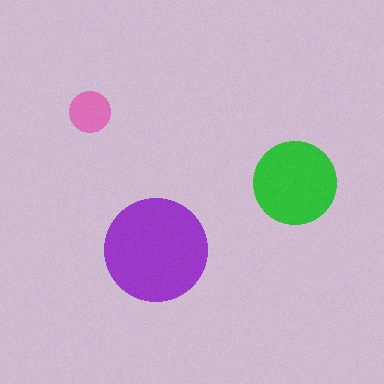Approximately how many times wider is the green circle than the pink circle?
About 2 times wider.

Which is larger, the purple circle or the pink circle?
The purple one.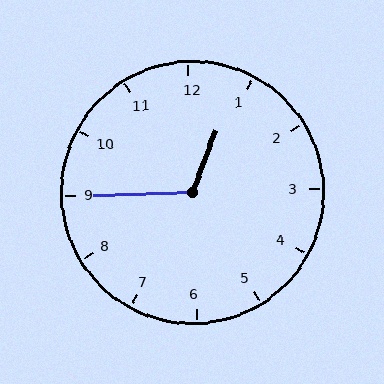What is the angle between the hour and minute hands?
Approximately 112 degrees.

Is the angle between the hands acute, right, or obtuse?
It is obtuse.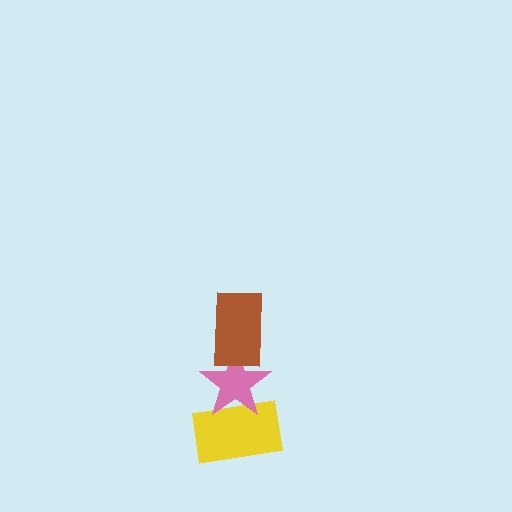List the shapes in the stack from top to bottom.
From top to bottom: the brown rectangle, the pink star, the yellow rectangle.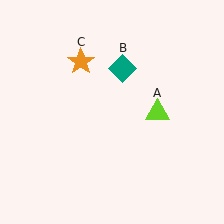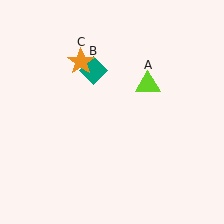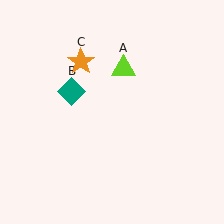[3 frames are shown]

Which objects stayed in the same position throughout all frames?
Orange star (object C) remained stationary.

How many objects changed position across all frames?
2 objects changed position: lime triangle (object A), teal diamond (object B).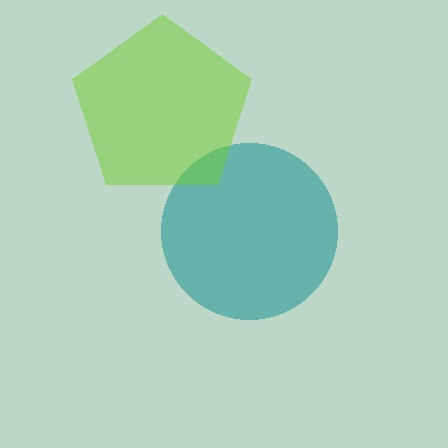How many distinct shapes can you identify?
There are 2 distinct shapes: a teal circle, a lime pentagon.